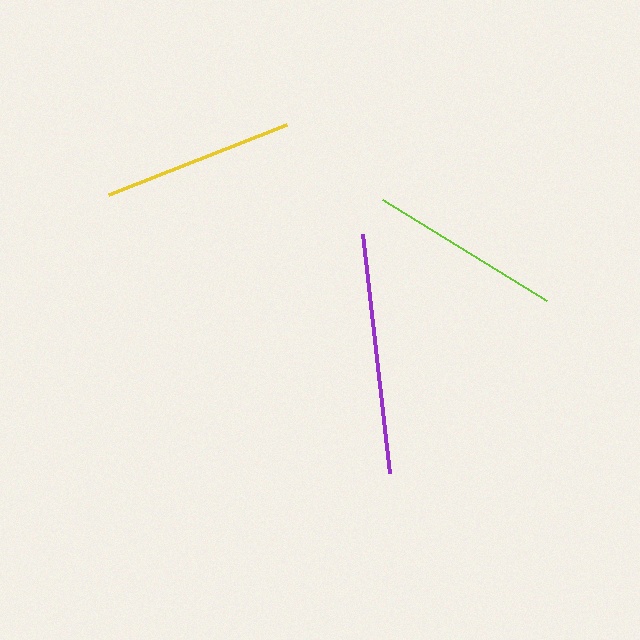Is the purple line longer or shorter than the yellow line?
The purple line is longer than the yellow line.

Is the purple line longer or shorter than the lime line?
The purple line is longer than the lime line.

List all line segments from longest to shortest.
From longest to shortest: purple, lime, yellow.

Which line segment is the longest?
The purple line is the longest at approximately 240 pixels.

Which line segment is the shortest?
The yellow line is the shortest at approximately 191 pixels.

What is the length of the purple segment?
The purple segment is approximately 240 pixels long.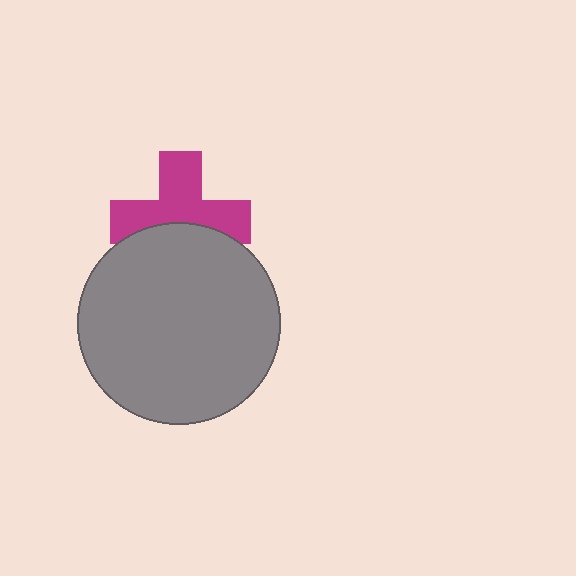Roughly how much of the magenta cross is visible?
About half of it is visible (roughly 62%).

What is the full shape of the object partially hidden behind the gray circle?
The partially hidden object is a magenta cross.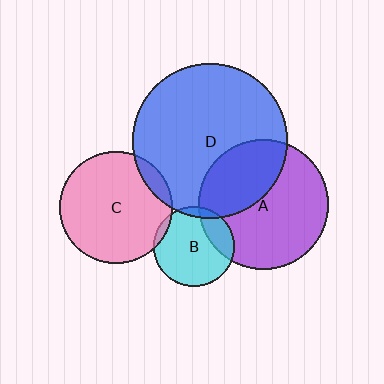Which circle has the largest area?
Circle D (blue).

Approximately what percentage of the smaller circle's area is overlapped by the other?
Approximately 5%.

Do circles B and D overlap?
Yes.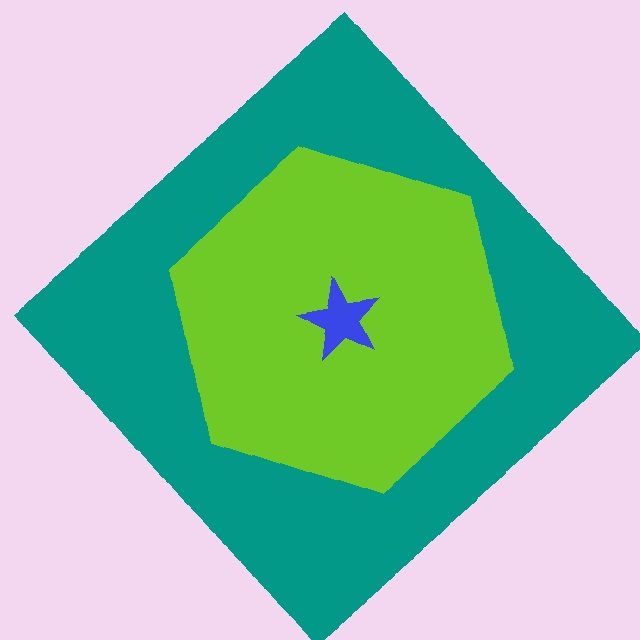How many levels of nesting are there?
3.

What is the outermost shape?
The teal diamond.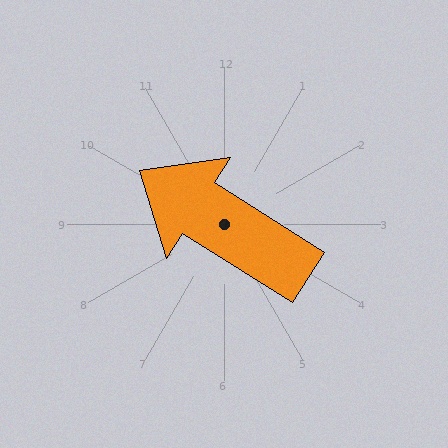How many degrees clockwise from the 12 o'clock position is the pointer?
Approximately 302 degrees.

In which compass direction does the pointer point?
Northwest.